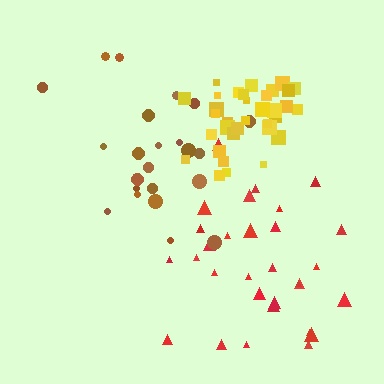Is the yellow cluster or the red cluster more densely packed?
Yellow.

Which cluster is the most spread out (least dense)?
Red.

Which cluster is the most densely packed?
Yellow.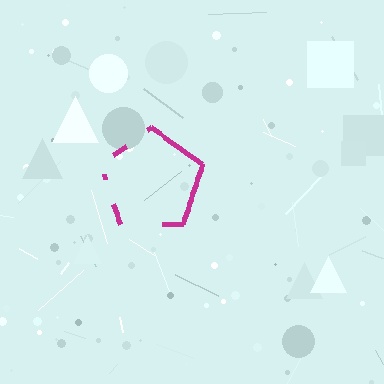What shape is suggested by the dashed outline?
The dashed outline suggests a pentagon.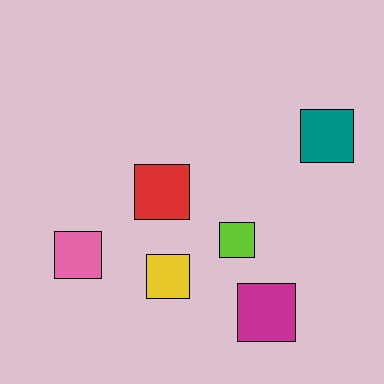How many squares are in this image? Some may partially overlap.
There are 6 squares.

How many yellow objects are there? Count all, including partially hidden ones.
There is 1 yellow object.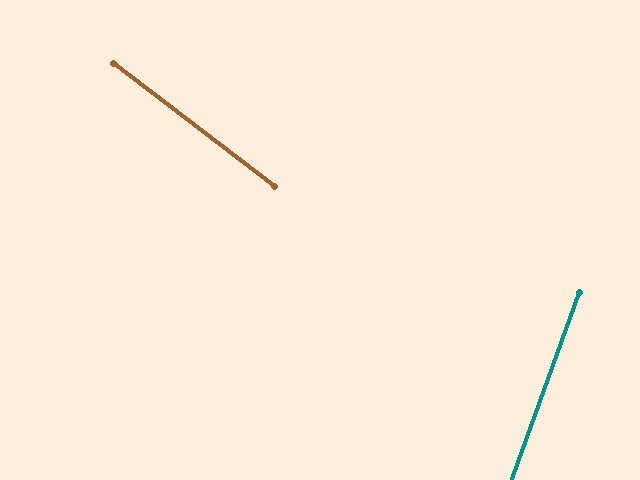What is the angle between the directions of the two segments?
Approximately 73 degrees.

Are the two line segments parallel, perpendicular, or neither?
Neither parallel nor perpendicular — they differ by about 73°.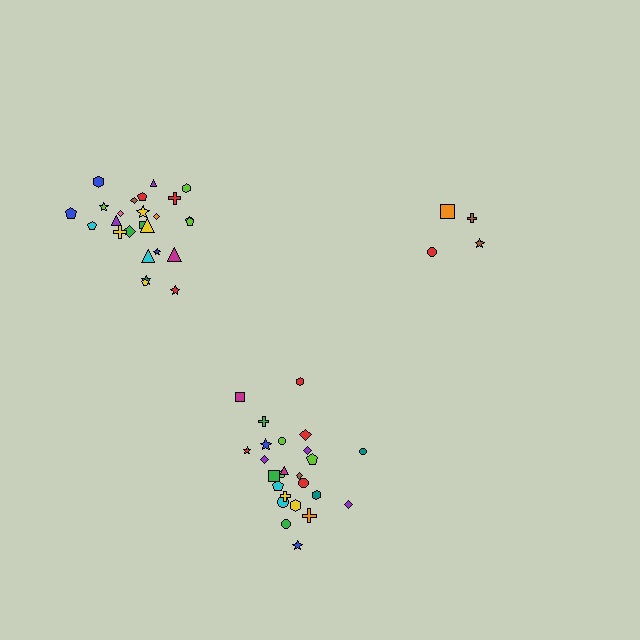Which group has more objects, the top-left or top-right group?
The top-left group.